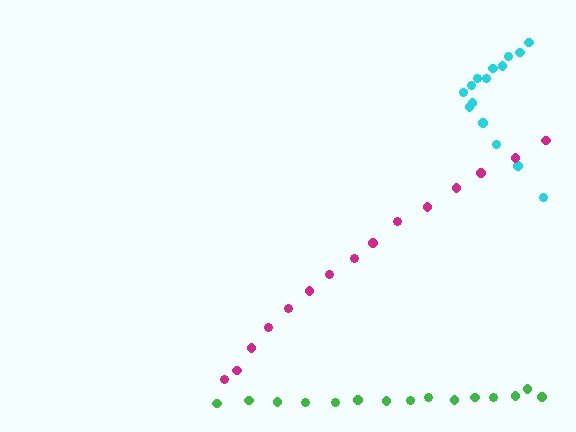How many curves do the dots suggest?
There are 3 distinct paths.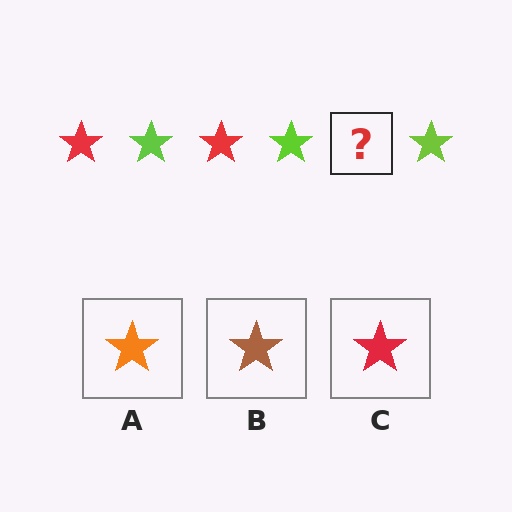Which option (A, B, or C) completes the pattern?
C.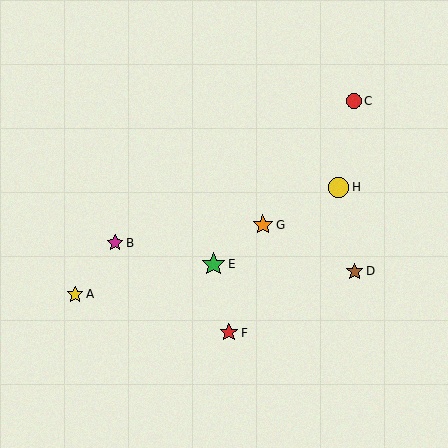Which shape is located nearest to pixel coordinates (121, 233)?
The magenta star (labeled B) at (115, 243) is nearest to that location.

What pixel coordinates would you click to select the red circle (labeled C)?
Click at (354, 101) to select the red circle C.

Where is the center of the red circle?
The center of the red circle is at (354, 101).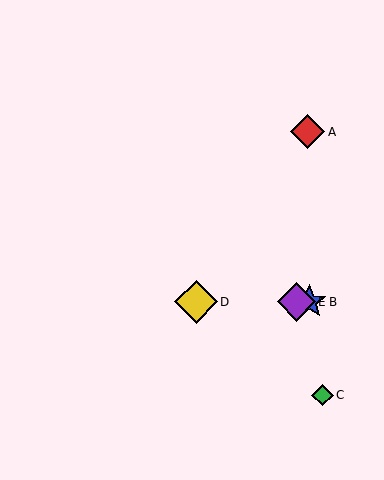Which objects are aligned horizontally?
Objects B, D, E are aligned horizontally.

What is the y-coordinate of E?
Object E is at y≈302.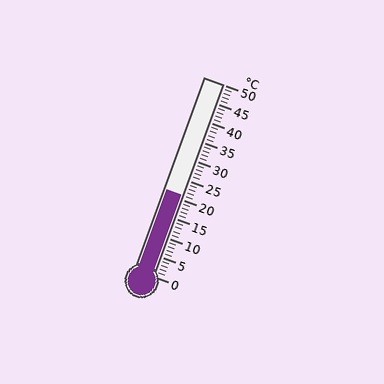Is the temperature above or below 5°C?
The temperature is above 5°C.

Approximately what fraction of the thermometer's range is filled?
The thermometer is filled to approximately 40% of its range.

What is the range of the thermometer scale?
The thermometer scale ranges from 0°C to 50°C.